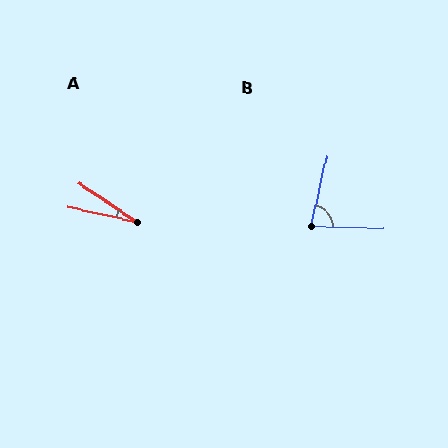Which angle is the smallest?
A, at approximately 21 degrees.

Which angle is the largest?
B, at approximately 78 degrees.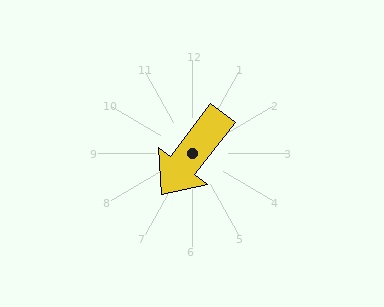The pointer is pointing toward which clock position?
Roughly 7 o'clock.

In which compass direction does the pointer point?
Southwest.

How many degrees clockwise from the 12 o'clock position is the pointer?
Approximately 217 degrees.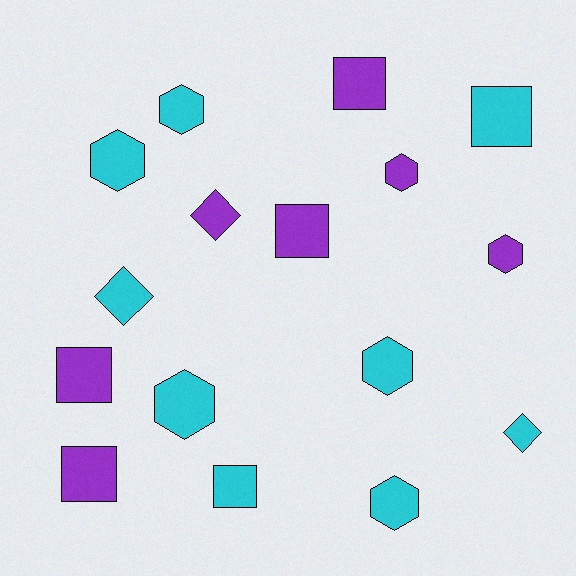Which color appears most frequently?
Cyan, with 9 objects.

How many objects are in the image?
There are 16 objects.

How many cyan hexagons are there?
There are 5 cyan hexagons.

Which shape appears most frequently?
Hexagon, with 7 objects.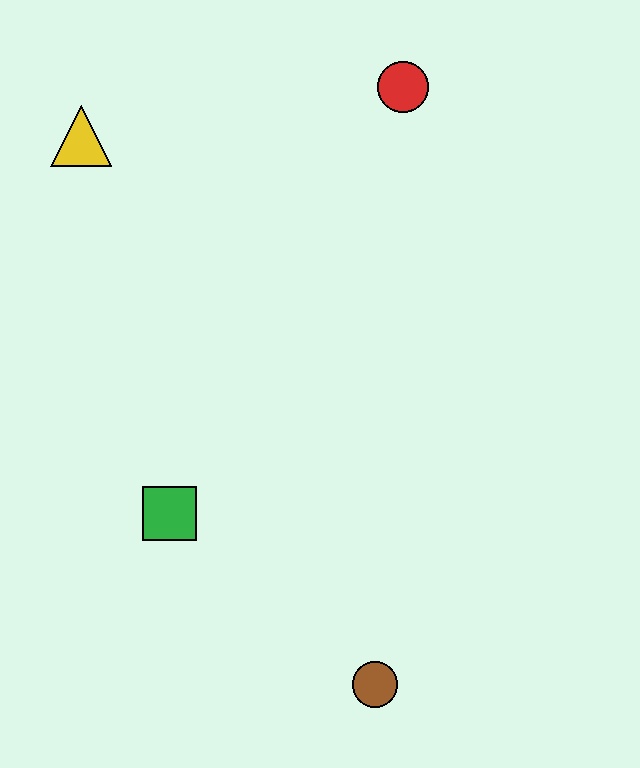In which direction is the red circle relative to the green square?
The red circle is above the green square.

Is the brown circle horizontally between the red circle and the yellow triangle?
Yes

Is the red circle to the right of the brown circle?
Yes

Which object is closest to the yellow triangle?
The red circle is closest to the yellow triangle.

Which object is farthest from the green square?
The red circle is farthest from the green square.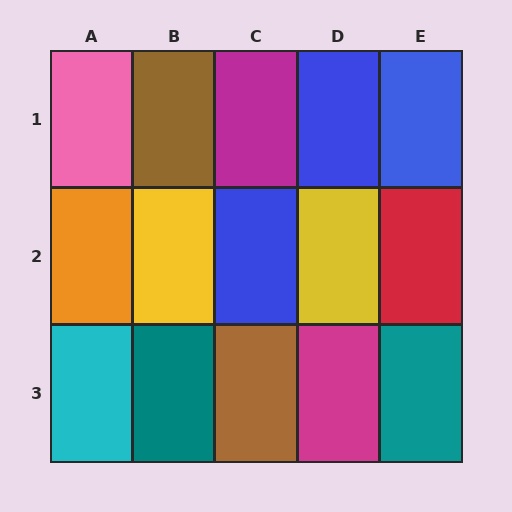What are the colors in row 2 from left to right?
Orange, yellow, blue, yellow, red.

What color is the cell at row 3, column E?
Teal.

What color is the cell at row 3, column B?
Teal.